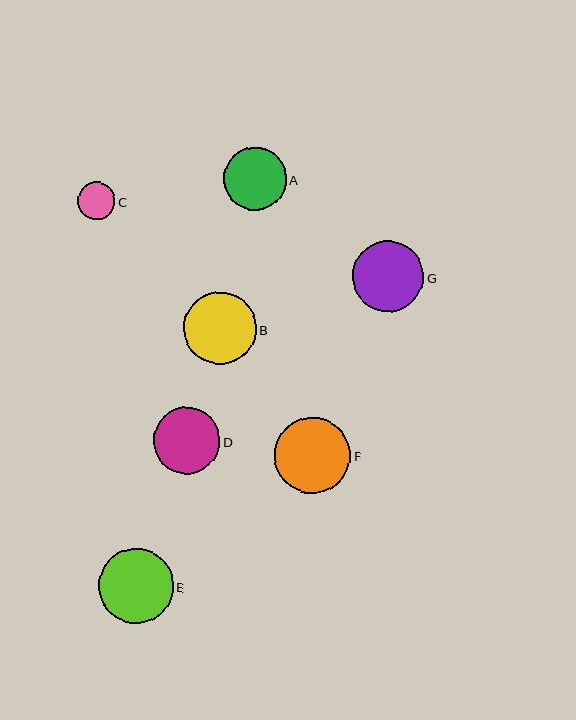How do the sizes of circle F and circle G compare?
Circle F and circle G are approximately the same size.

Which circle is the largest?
Circle F is the largest with a size of approximately 76 pixels.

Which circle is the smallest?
Circle C is the smallest with a size of approximately 37 pixels.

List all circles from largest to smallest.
From largest to smallest: F, E, B, G, D, A, C.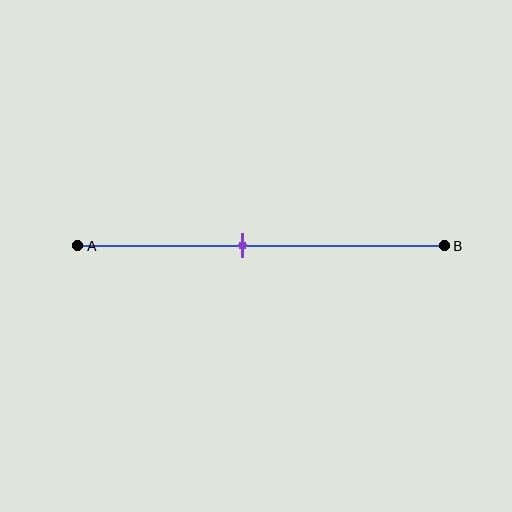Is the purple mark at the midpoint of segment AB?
No, the mark is at about 45% from A, not at the 50% midpoint.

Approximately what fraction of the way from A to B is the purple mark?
The purple mark is approximately 45% of the way from A to B.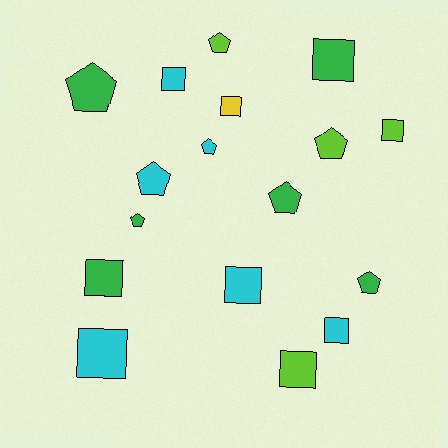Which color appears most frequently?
Cyan, with 6 objects.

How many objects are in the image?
There are 17 objects.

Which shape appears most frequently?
Square, with 9 objects.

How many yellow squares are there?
There is 1 yellow square.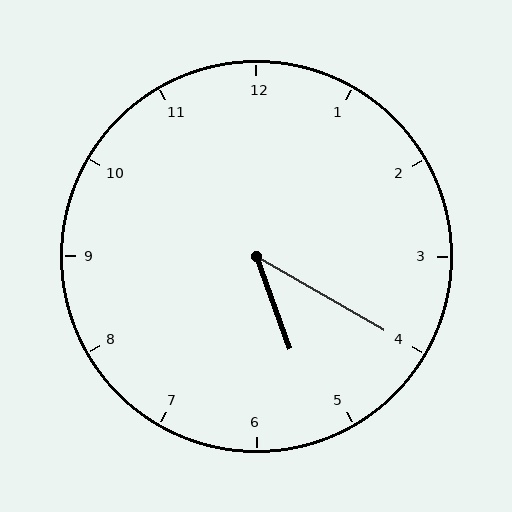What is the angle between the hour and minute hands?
Approximately 40 degrees.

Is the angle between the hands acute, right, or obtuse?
It is acute.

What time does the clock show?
5:20.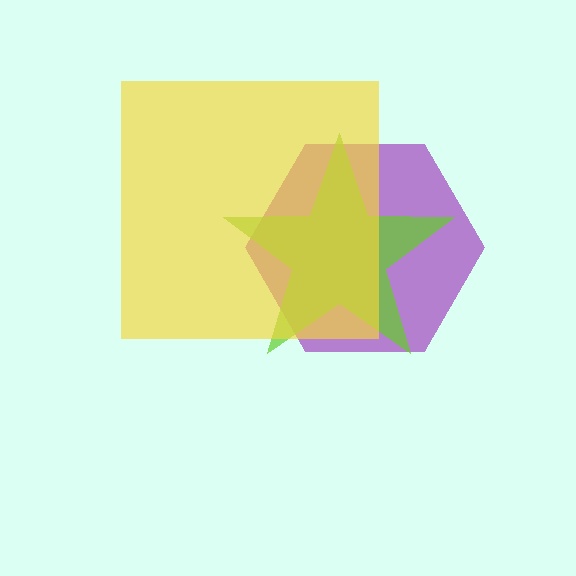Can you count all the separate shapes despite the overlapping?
Yes, there are 3 separate shapes.